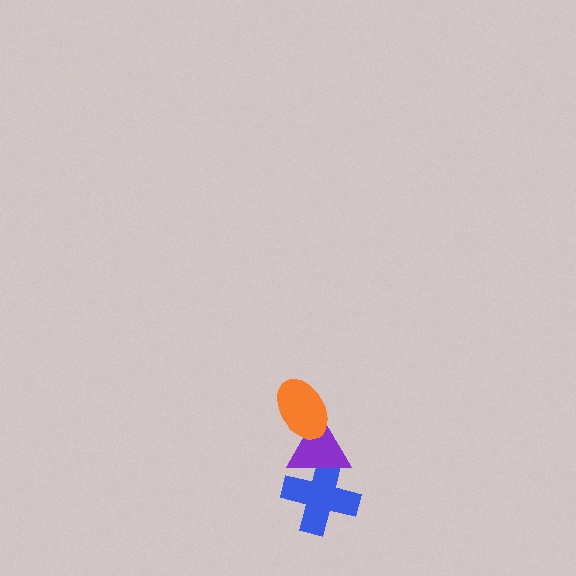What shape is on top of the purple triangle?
The orange ellipse is on top of the purple triangle.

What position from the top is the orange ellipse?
The orange ellipse is 1st from the top.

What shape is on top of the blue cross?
The purple triangle is on top of the blue cross.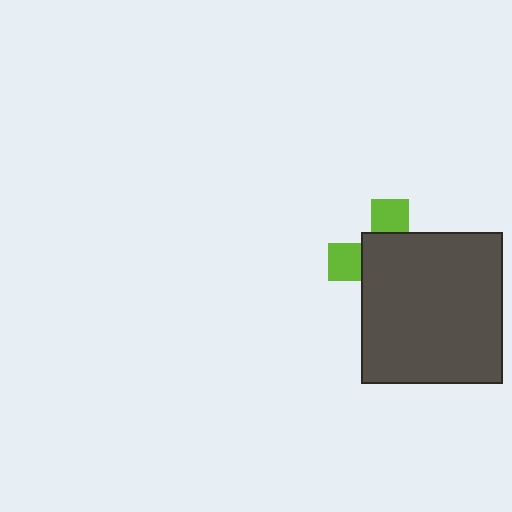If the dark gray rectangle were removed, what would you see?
You would see the complete lime cross.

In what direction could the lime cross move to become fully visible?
The lime cross could move toward the upper-left. That would shift it out from behind the dark gray rectangle entirely.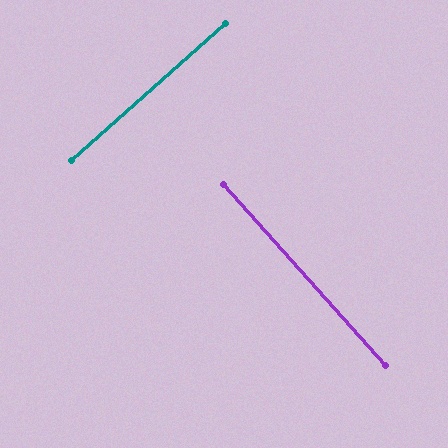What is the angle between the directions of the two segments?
Approximately 90 degrees.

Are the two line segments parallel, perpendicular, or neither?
Perpendicular — they meet at approximately 90°.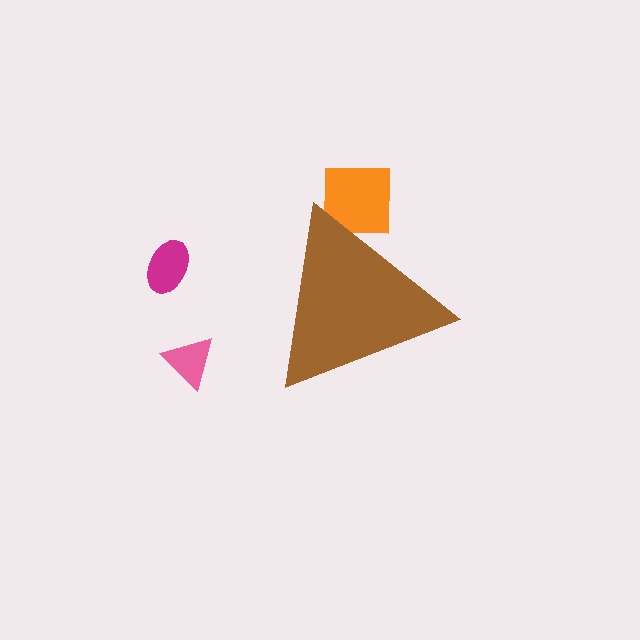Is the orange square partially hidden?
Yes, the orange square is partially hidden behind the brown triangle.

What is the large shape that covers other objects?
A brown triangle.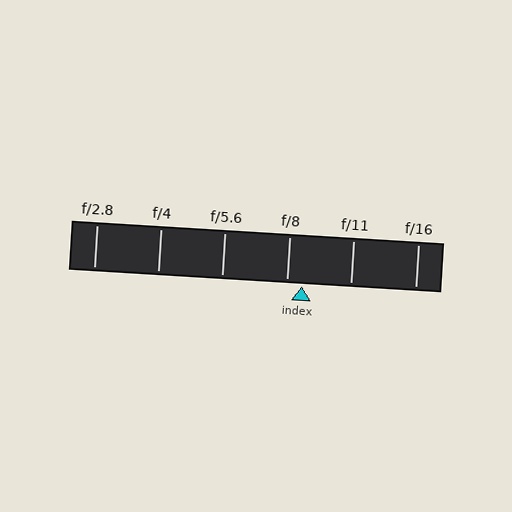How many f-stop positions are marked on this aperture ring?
There are 6 f-stop positions marked.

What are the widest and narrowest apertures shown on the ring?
The widest aperture shown is f/2.8 and the narrowest is f/16.